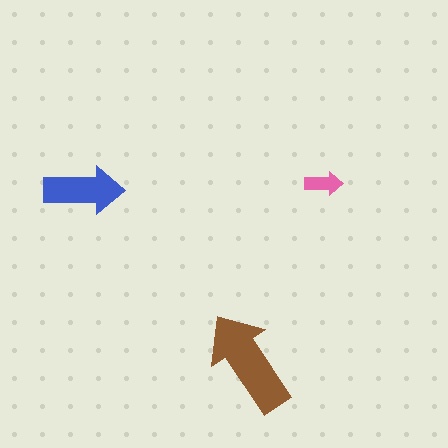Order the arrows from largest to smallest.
the brown one, the blue one, the pink one.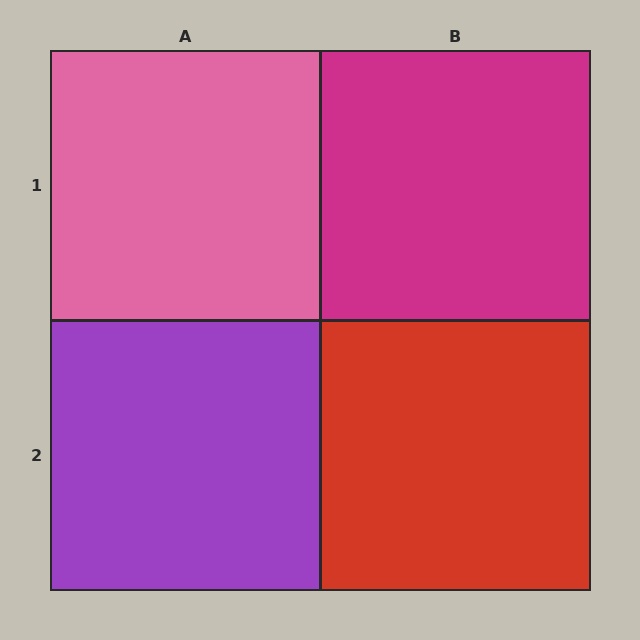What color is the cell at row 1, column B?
Magenta.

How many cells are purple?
1 cell is purple.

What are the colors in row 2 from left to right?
Purple, red.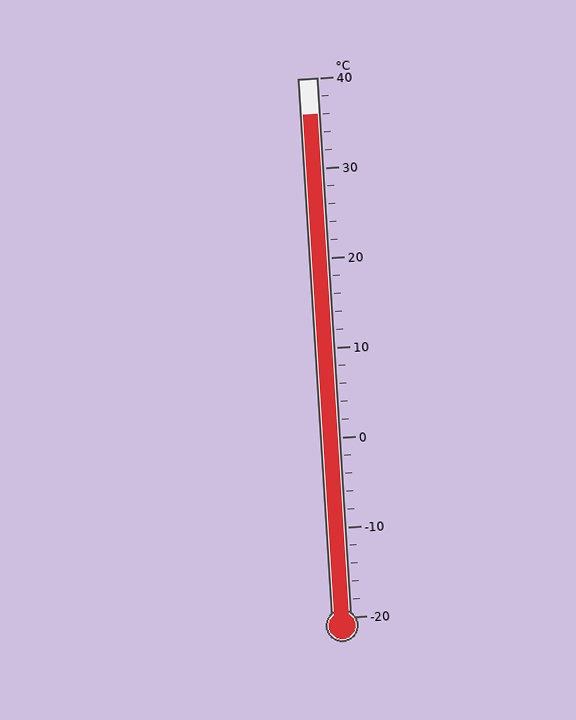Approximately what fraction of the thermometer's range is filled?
The thermometer is filled to approximately 95% of its range.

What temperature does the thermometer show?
The thermometer shows approximately 36°C.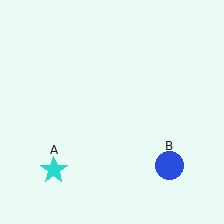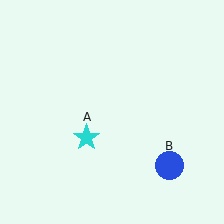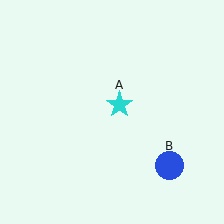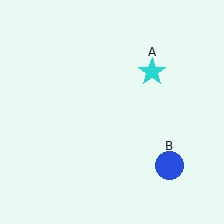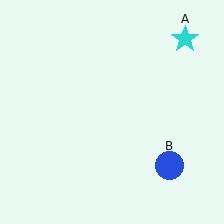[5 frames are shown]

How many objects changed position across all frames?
1 object changed position: cyan star (object A).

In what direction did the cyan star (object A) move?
The cyan star (object A) moved up and to the right.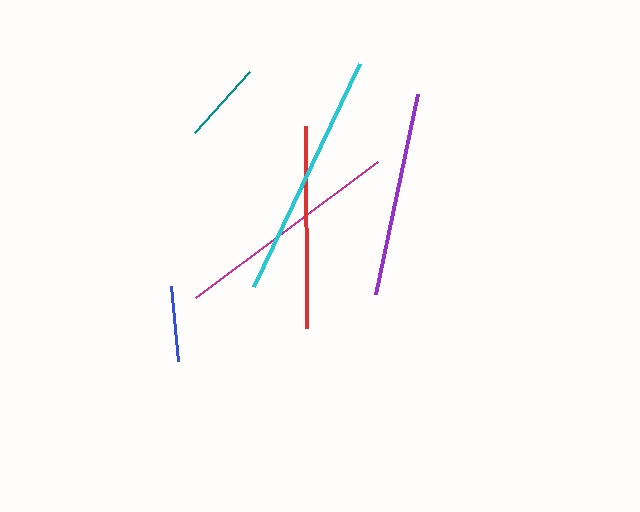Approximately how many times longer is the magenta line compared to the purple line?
The magenta line is approximately 1.1 times the length of the purple line.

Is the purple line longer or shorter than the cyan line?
The cyan line is longer than the purple line.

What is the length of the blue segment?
The blue segment is approximately 75 pixels long.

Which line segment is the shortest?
The blue line is the shortest at approximately 75 pixels.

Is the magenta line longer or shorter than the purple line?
The magenta line is longer than the purple line.